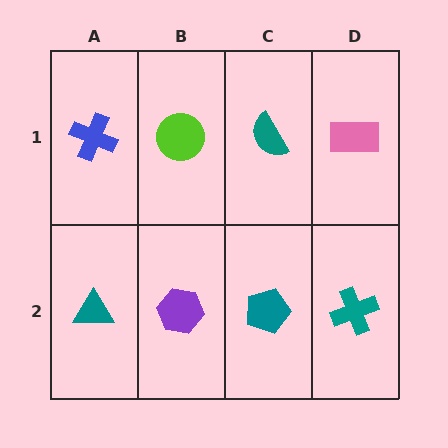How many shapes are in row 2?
4 shapes.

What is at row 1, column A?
A blue cross.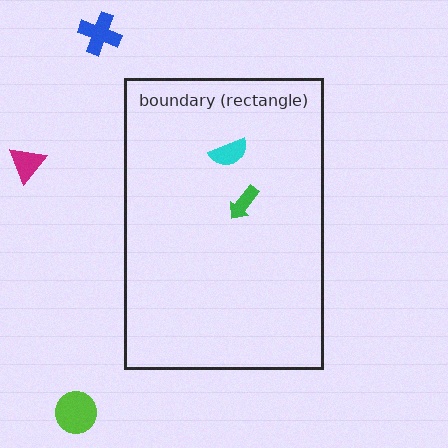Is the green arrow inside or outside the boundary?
Inside.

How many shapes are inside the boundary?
2 inside, 3 outside.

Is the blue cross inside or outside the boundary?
Outside.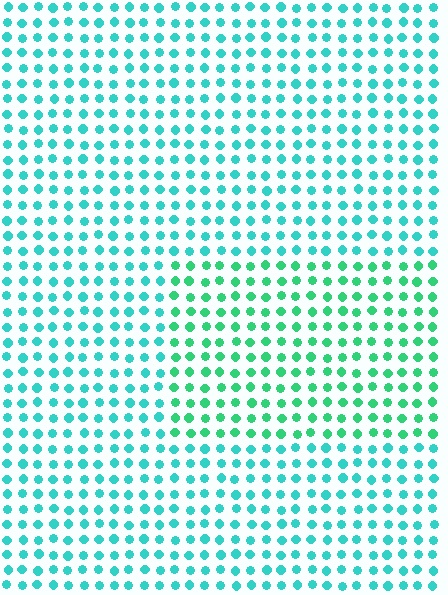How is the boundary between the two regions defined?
The boundary is defined purely by a slight shift in hue (about 29 degrees). Spacing, size, and orientation are identical on both sides.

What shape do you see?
I see a rectangle.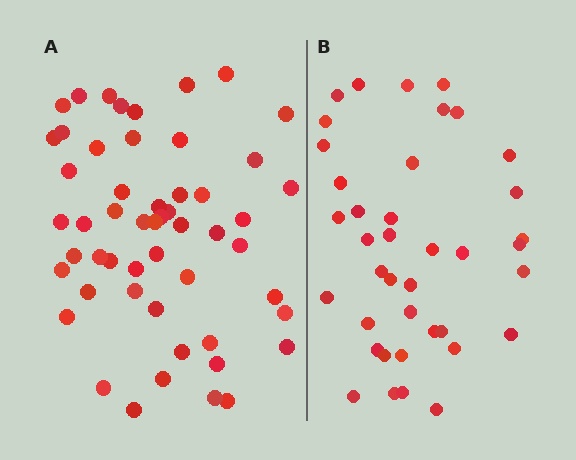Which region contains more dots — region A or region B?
Region A (the left region) has more dots.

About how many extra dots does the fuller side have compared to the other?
Region A has approximately 15 more dots than region B.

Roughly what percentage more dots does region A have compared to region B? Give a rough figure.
About 35% more.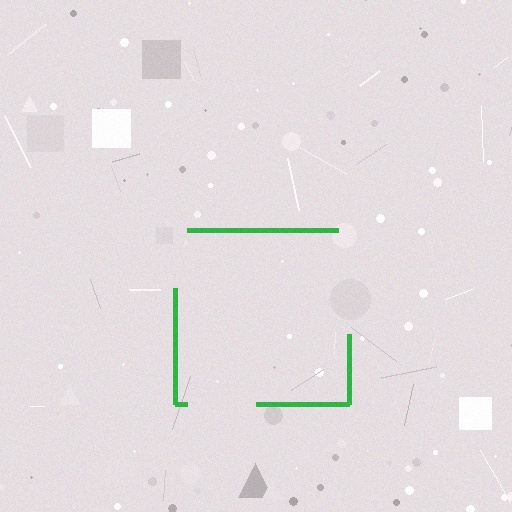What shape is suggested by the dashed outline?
The dashed outline suggests a square.